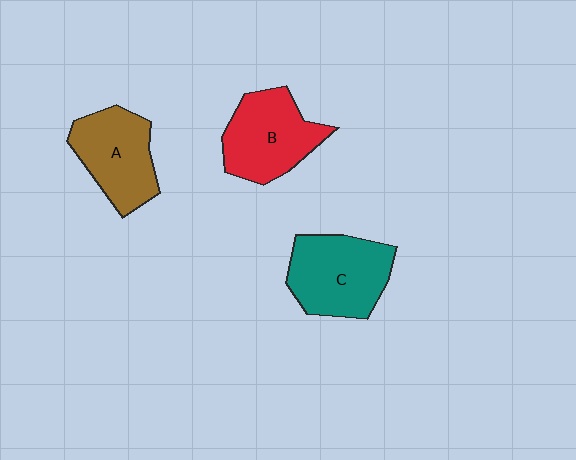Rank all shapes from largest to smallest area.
From largest to smallest: C (teal), B (red), A (brown).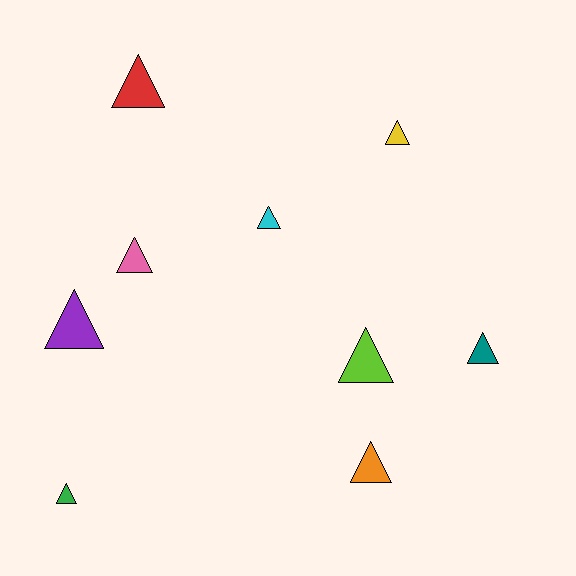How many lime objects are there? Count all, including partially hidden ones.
There is 1 lime object.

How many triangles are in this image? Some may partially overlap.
There are 9 triangles.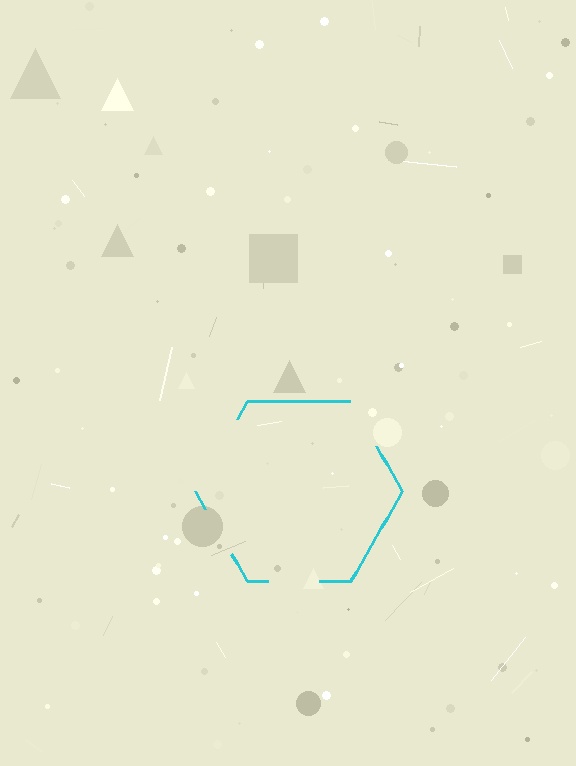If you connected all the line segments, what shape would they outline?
They would outline a hexagon.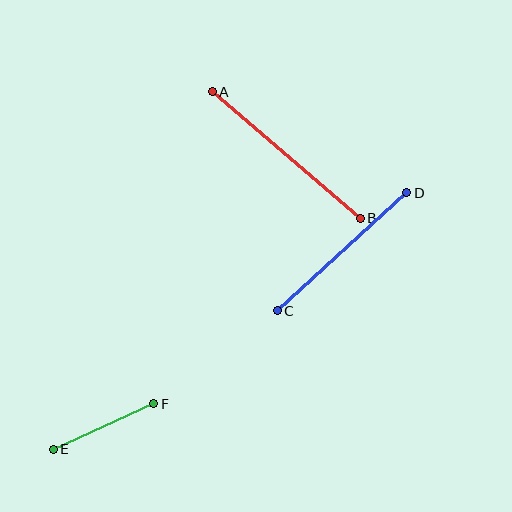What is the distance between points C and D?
The distance is approximately 176 pixels.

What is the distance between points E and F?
The distance is approximately 110 pixels.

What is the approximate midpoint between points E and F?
The midpoint is at approximately (103, 427) pixels.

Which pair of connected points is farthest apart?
Points A and B are farthest apart.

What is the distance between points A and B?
The distance is approximately 195 pixels.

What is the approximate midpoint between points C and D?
The midpoint is at approximately (342, 252) pixels.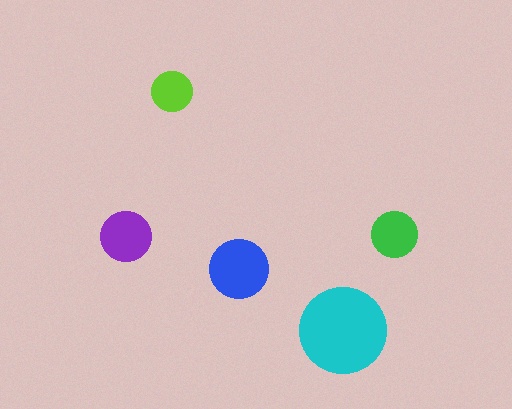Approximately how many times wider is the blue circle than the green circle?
About 1.5 times wider.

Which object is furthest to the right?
The green circle is rightmost.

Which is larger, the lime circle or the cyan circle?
The cyan one.